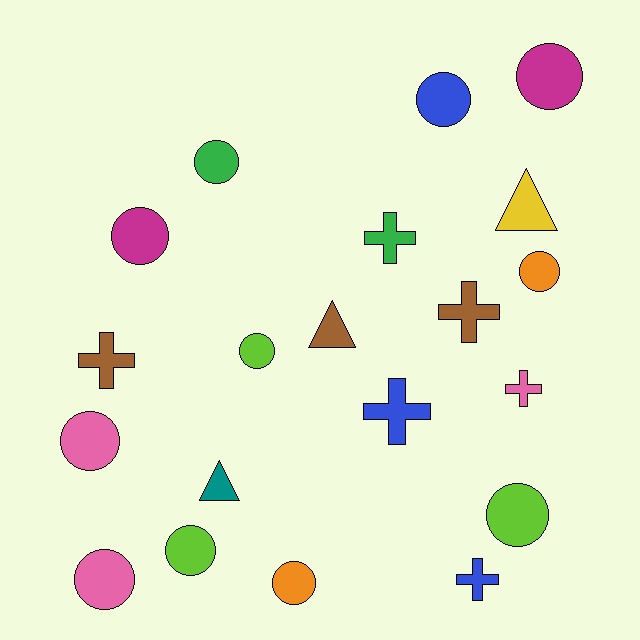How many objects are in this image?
There are 20 objects.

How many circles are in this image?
There are 11 circles.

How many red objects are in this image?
There are no red objects.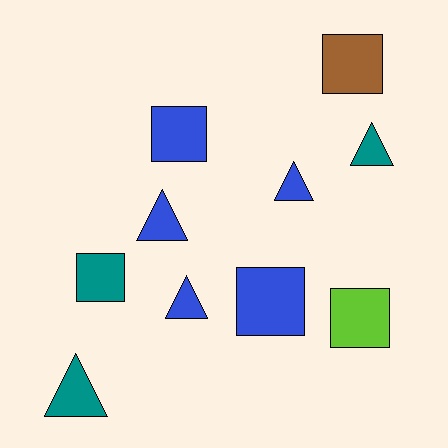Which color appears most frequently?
Blue, with 5 objects.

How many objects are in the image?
There are 10 objects.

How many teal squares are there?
There is 1 teal square.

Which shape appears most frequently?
Triangle, with 5 objects.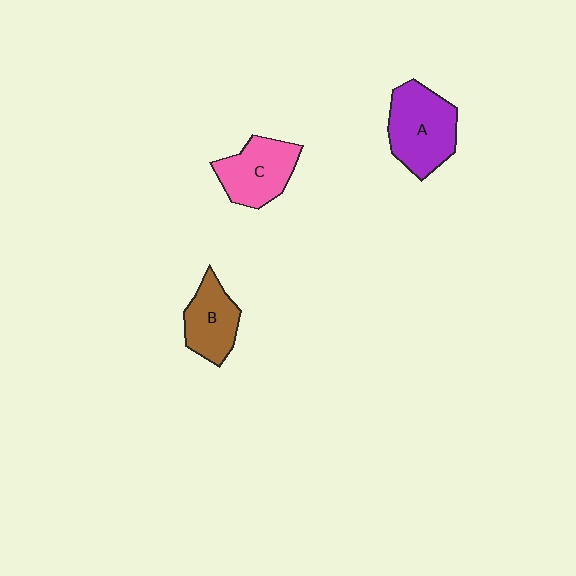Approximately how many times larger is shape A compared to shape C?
Approximately 1.2 times.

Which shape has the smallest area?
Shape B (brown).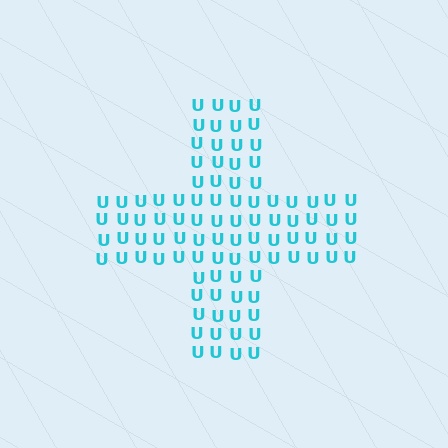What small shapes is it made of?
It is made of small letter U's.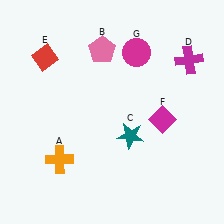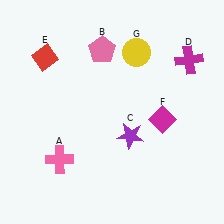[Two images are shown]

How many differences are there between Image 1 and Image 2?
There are 3 differences between the two images.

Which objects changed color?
A changed from orange to pink. C changed from teal to purple. G changed from magenta to yellow.